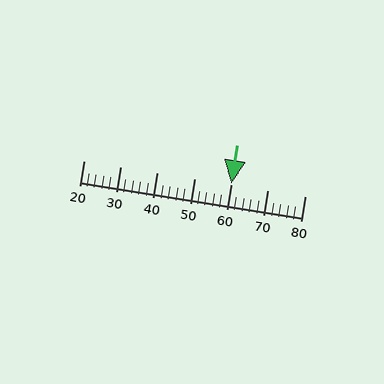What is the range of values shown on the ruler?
The ruler shows values from 20 to 80.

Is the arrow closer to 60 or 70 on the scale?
The arrow is closer to 60.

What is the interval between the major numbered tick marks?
The major tick marks are spaced 10 units apart.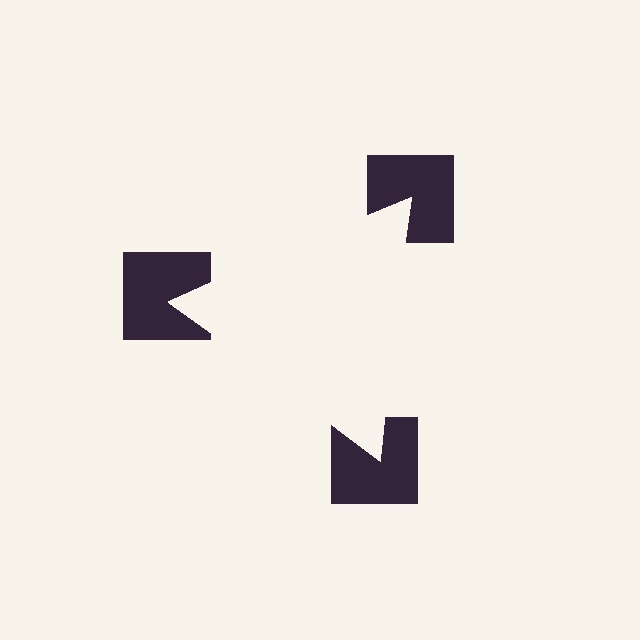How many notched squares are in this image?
There are 3 — one at each vertex of the illusory triangle.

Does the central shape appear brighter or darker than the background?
It typically appears slightly brighter than the background, even though no actual brightness change is drawn.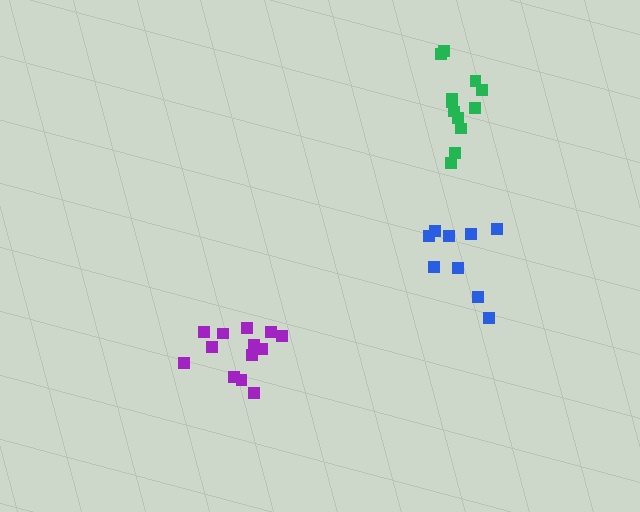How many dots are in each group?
Group 1: 9 dots, Group 2: 13 dots, Group 3: 12 dots (34 total).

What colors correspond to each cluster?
The clusters are colored: blue, purple, green.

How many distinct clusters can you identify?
There are 3 distinct clusters.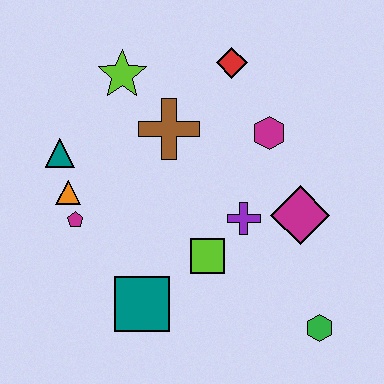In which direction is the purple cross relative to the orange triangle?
The purple cross is to the right of the orange triangle.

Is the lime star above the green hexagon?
Yes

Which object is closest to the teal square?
The lime square is closest to the teal square.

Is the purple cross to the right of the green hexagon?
No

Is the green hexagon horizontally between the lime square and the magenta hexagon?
No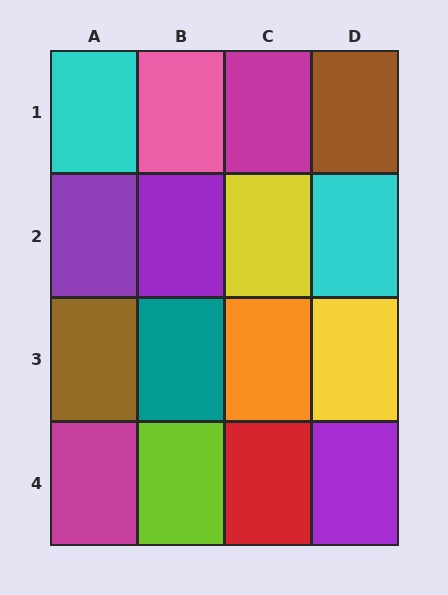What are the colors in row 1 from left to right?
Cyan, pink, magenta, brown.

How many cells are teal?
1 cell is teal.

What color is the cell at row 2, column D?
Cyan.